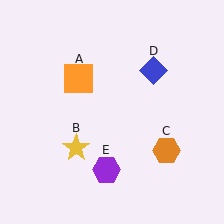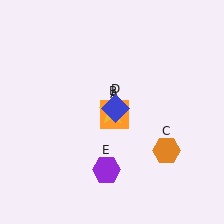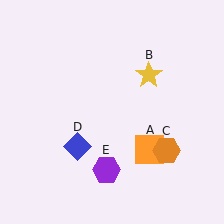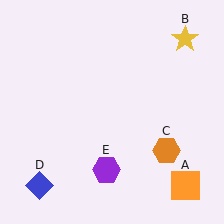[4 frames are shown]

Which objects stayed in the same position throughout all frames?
Orange hexagon (object C) and purple hexagon (object E) remained stationary.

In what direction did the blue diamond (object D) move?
The blue diamond (object D) moved down and to the left.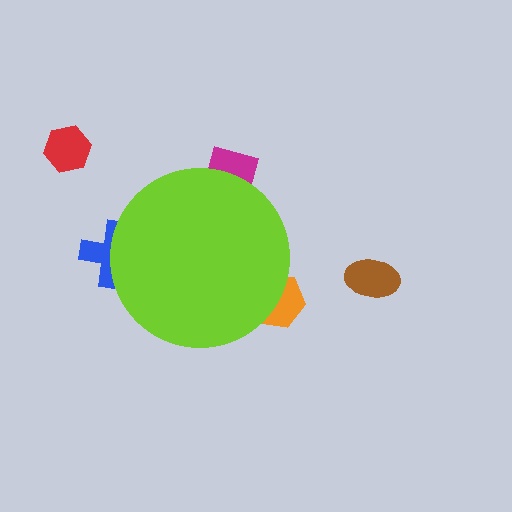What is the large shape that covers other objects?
A lime circle.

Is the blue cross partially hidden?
Yes, the blue cross is partially hidden behind the lime circle.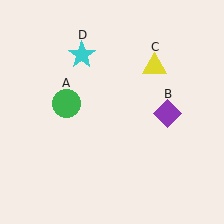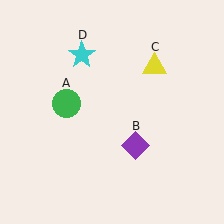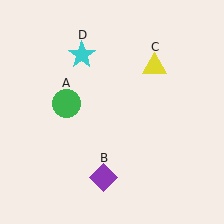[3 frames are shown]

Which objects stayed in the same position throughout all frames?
Green circle (object A) and yellow triangle (object C) and cyan star (object D) remained stationary.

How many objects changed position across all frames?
1 object changed position: purple diamond (object B).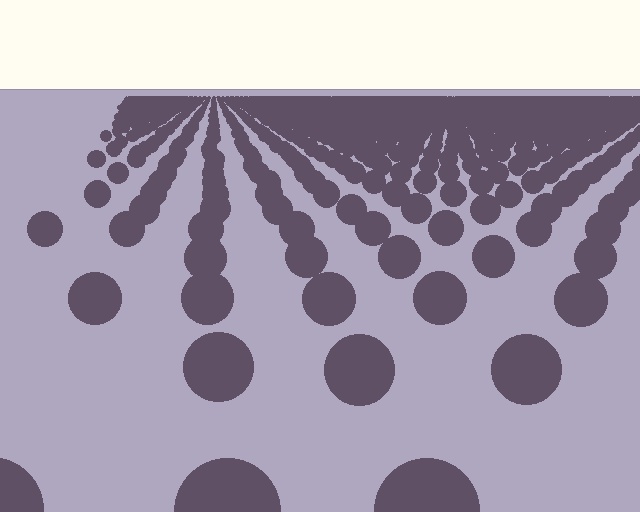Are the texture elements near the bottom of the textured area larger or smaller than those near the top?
Larger. Near the bottom, elements are closer to the viewer and appear at a bigger on-screen size.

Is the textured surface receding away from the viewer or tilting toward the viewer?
The surface is receding away from the viewer. Texture elements get smaller and denser toward the top.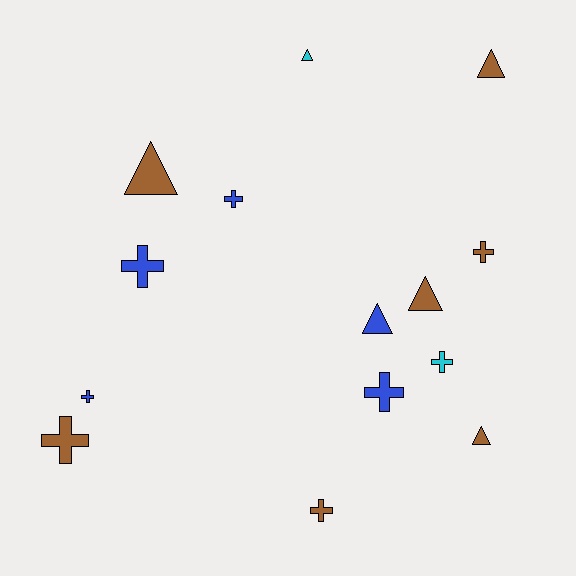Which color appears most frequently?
Brown, with 7 objects.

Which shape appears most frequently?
Cross, with 8 objects.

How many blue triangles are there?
There is 1 blue triangle.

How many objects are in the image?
There are 14 objects.